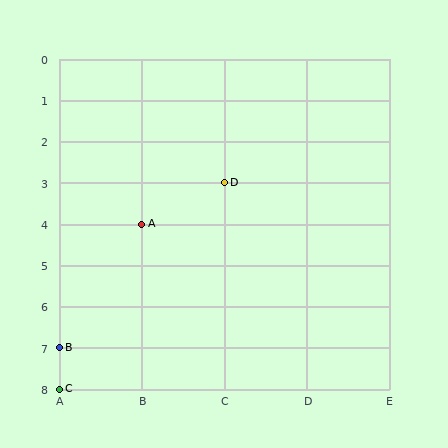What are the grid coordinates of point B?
Point B is at grid coordinates (A, 7).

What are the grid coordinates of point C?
Point C is at grid coordinates (A, 8).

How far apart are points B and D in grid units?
Points B and D are 2 columns and 4 rows apart (about 4.5 grid units diagonally).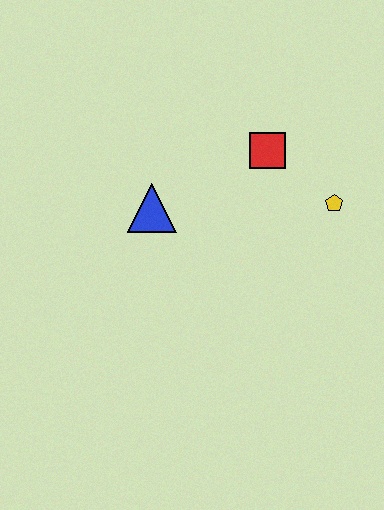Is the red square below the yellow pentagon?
No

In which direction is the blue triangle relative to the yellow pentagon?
The blue triangle is to the left of the yellow pentagon.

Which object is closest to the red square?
The yellow pentagon is closest to the red square.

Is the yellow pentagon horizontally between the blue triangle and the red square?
No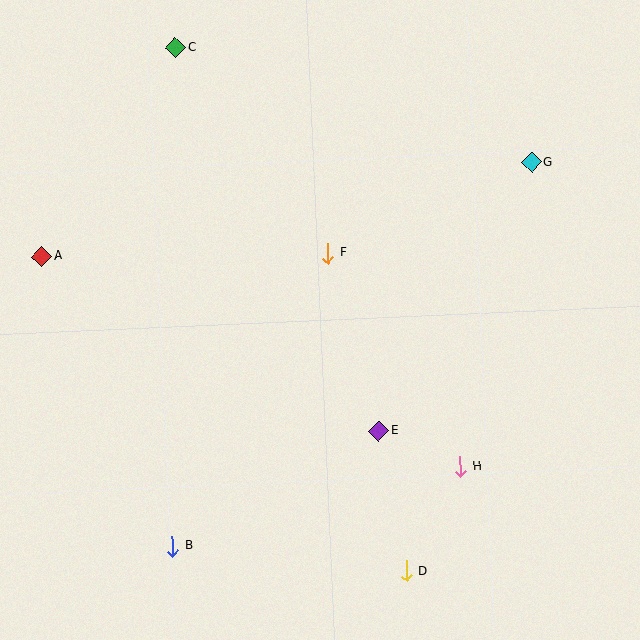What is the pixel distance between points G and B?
The distance between G and B is 525 pixels.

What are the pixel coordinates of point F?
Point F is at (328, 253).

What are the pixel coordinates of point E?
Point E is at (379, 431).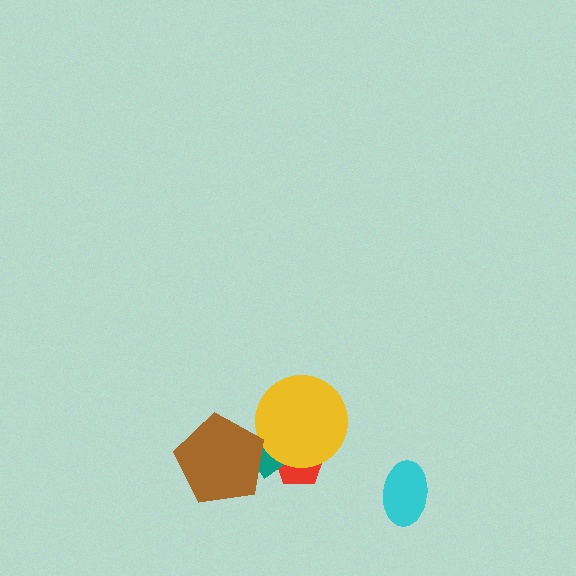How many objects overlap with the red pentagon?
2 objects overlap with the red pentagon.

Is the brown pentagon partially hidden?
No, no other shape covers it.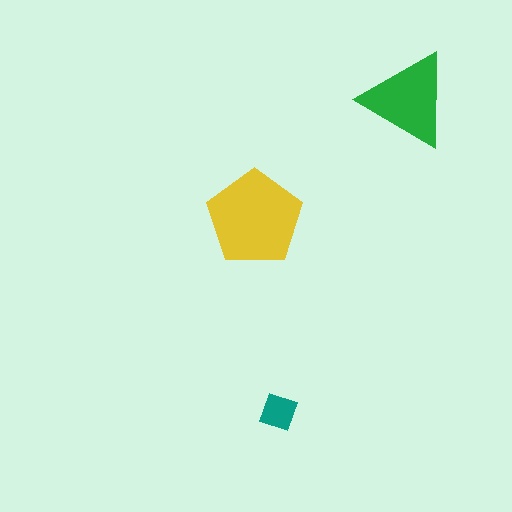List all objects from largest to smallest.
The yellow pentagon, the green triangle, the teal diamond.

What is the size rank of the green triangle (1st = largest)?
2nd.